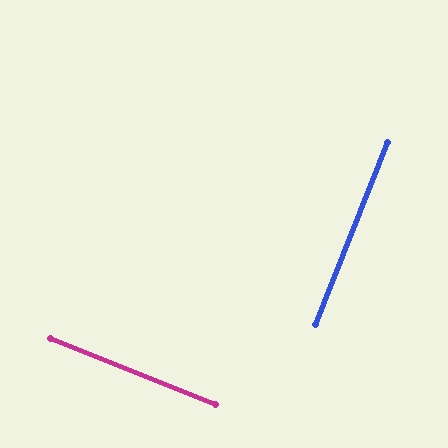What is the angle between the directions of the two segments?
Approximately 90 degrees.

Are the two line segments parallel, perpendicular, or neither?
Perpendicular — they meet at approximately 90°.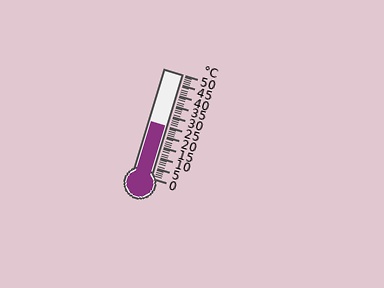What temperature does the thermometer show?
The thermometer shows approximately 25°C.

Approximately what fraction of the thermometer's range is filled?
The thermometer is filled to approximately 50% of its range.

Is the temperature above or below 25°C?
The temperature is at 25°C.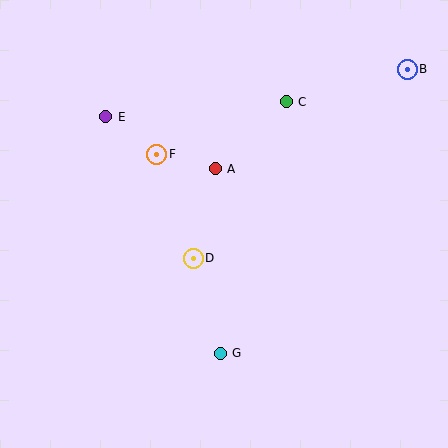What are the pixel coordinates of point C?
Point C is at (286, 102).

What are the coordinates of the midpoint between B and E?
The midpoint between B and E is at (257, 93).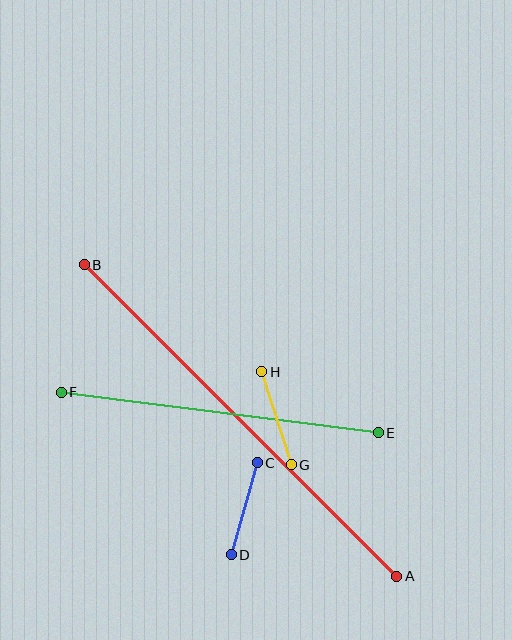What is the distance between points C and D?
The distance is approximately 96 pixels.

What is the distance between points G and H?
The distance is approximately 98 pixels.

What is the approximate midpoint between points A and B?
The midpoint is at approximately (240, 421) pixels.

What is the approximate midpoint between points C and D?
The midpoint is at approximately (244, 509) pixels.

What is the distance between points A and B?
The distance is approximately 441 pixels.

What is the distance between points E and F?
The distance is approximately 320 pixels.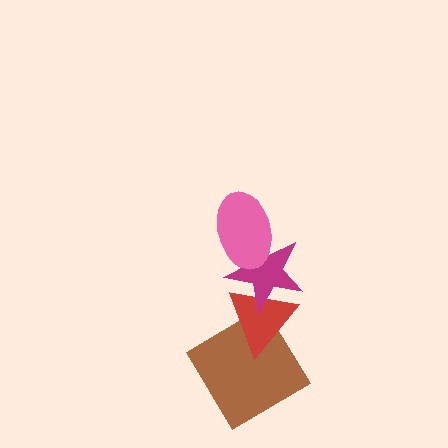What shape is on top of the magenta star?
The pink ellipse is on top of the magenta star.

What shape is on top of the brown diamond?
The red triangle is on top of the brown diamond.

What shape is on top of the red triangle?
The magenta star is on top of the red triangle.